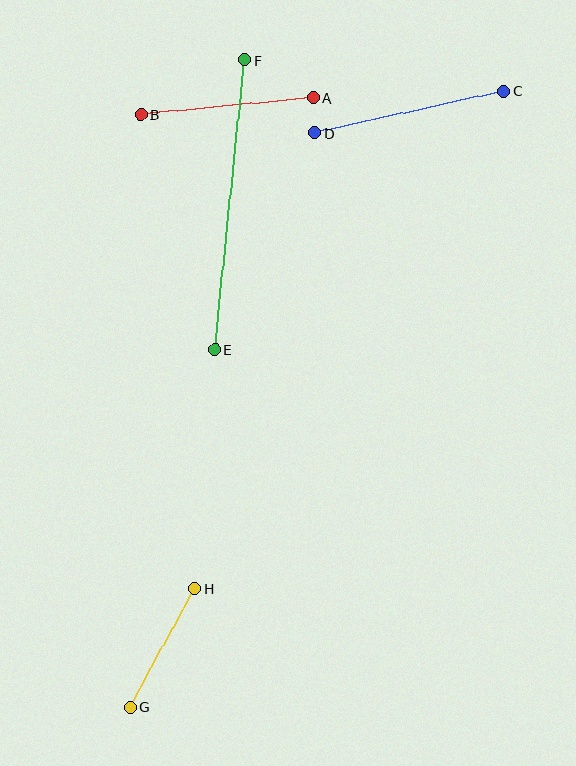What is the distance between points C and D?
The distance is approximately 193 pixels.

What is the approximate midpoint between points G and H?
The midpoint is at approximately (163, 648) pixels.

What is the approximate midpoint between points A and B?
The midpoint is at approximately (227, 107) pixels.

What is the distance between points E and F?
The distance is approximately 292 pixels.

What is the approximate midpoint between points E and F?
The midpoint is at approximately (230, 205) pixels.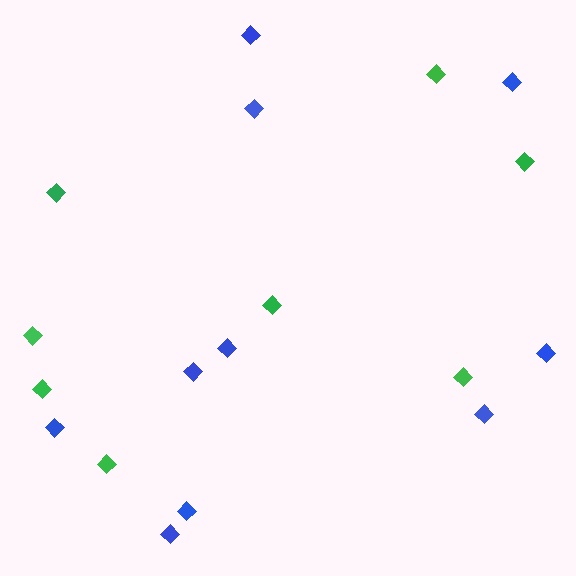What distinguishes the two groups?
There are 2 groups: one group of green diamonds (8) and one group of blue diamonds (10).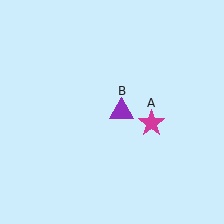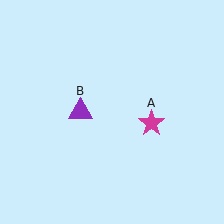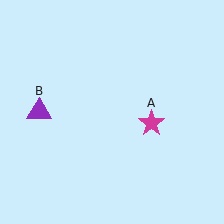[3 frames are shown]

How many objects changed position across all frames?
1 object changed position: purple triangle (object B).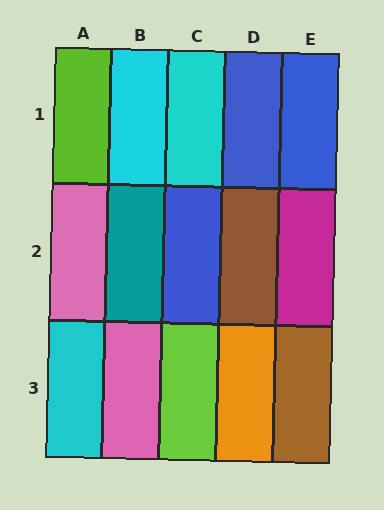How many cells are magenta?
1 cell is magenta.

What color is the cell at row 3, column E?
Brown.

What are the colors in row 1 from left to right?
Lime, cyan, cyan, blue, blue.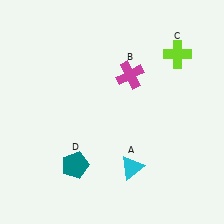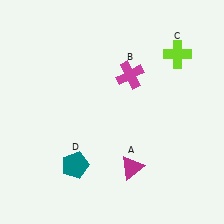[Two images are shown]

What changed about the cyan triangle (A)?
In Image 1, A is cyan. In Image 2, it changed to magenta.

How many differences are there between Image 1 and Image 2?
There is 1 difference between the two images.